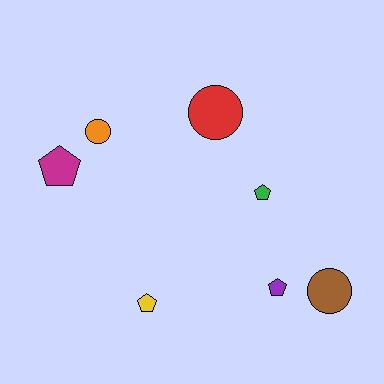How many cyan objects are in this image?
There are no cyan objects.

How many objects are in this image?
There are 7 objects.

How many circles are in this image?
There are 3 circles.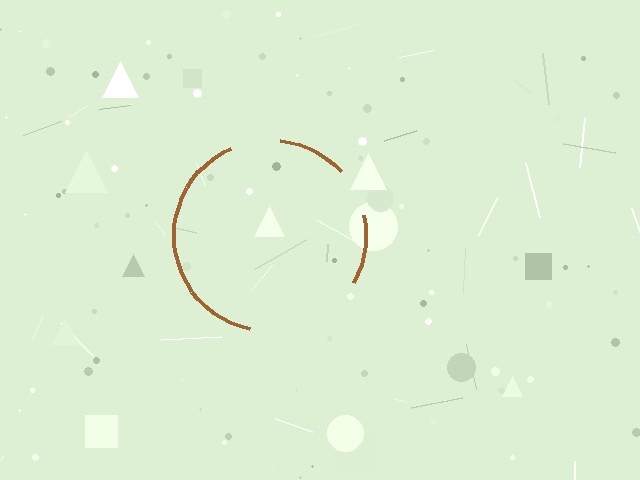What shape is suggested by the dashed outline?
The dashed outline suggests a circle.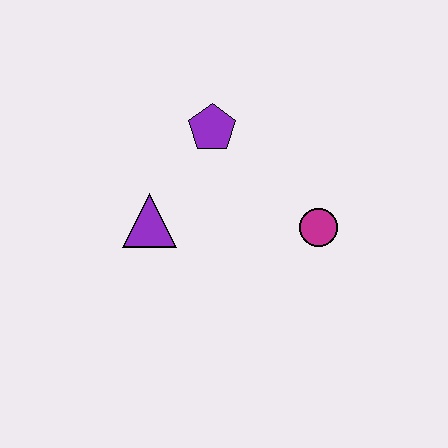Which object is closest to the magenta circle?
The purple pentagon is closest to the magenta circle.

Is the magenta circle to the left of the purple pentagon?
No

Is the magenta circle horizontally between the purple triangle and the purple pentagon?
No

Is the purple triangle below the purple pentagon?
Yes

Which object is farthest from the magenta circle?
The purple triangle is farthest from the magenta circle.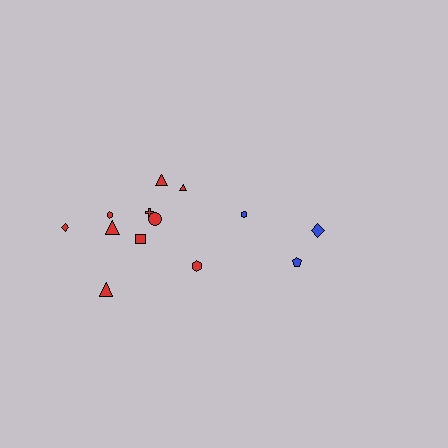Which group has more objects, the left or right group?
The left group.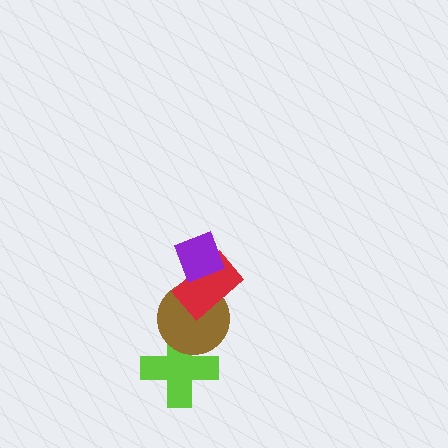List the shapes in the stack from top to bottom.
From top to bottom: the purple diamond, the red rectangle, the brown circle, the lime cross.